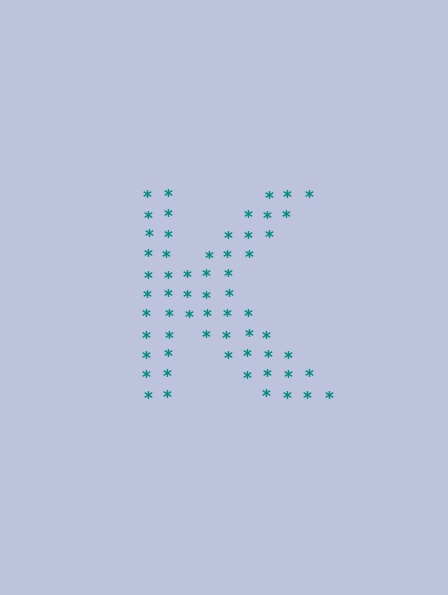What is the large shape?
The large shape is the letter K.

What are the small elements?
The small elements are asterisks.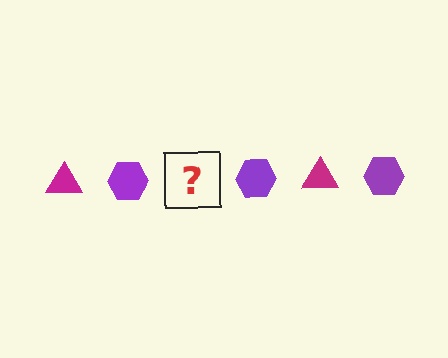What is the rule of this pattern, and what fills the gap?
The rule is that the pattern alternates between magenta triangle and purple hexagon. The gap should be filled with a magenta triangle.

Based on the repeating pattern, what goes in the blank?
The blank should be a magenta triangle.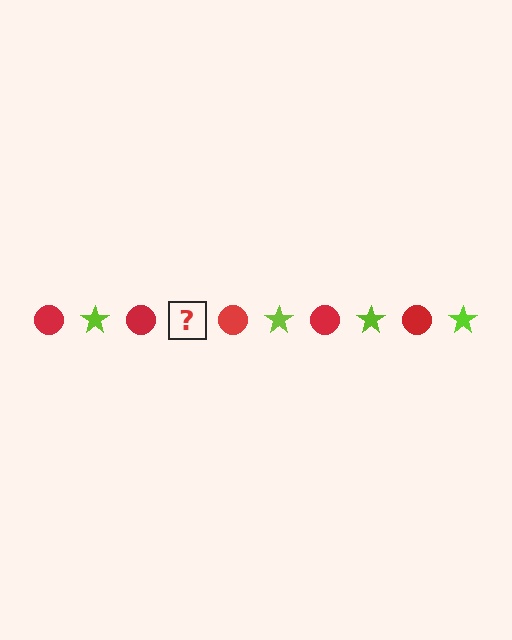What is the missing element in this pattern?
The missing element is a lime star.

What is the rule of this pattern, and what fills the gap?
The rule is that the pattern alternates between red circle and lime star. The gap should be filled with a lime star.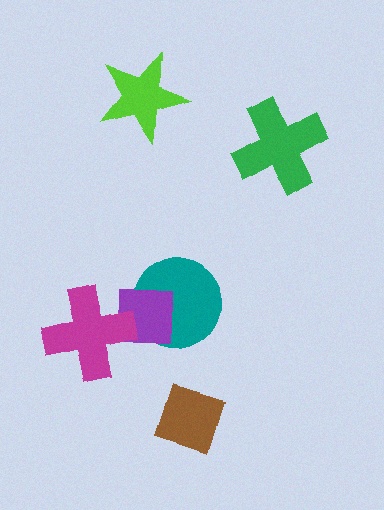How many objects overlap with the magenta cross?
1 object overlaps with the magenta cross.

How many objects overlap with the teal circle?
1 object overlaps with the teal circle.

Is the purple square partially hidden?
Yes, it is partially covered by another shape.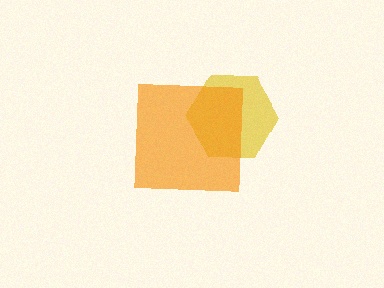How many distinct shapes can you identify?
There are 2 distinct shapes: a yellow hexagon, an orange square.